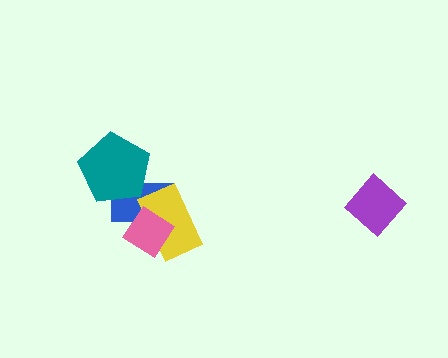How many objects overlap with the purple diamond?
0 objects overlap with the purple diamond.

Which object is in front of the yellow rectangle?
The pink diamond is in front of the yellow rectangle.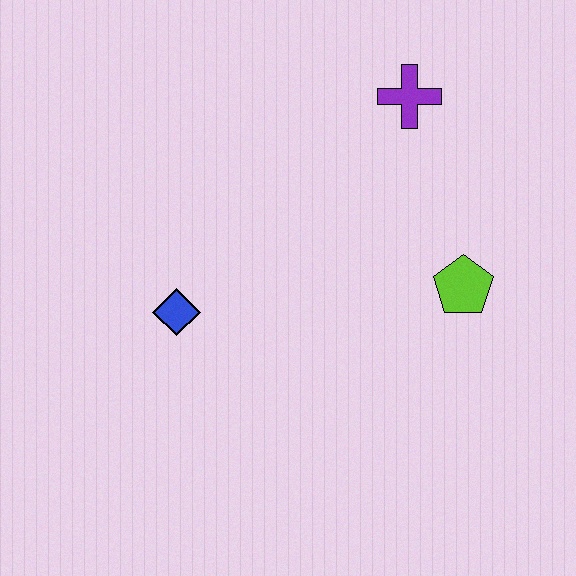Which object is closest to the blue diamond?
The lime pentagon is closest to the blue diamond.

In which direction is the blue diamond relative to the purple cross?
The blue diamond is to the left of the purple cross.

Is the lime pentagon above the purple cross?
No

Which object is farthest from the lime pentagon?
The blue diamond is farthest from the lime pentagon.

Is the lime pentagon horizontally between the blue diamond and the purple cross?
No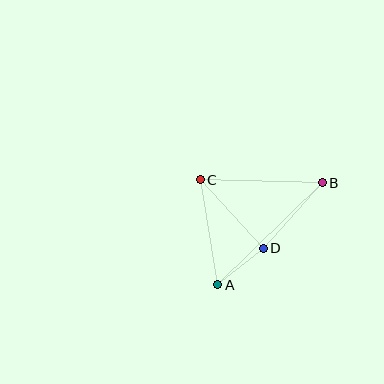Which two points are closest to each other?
Points A and D are closest to each other.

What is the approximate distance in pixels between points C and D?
The distance between C and D is approximately 93 pixels.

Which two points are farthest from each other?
Points A and B are farthest from each other.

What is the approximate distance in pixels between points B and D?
The distance between B and D is approximately 88 pixels.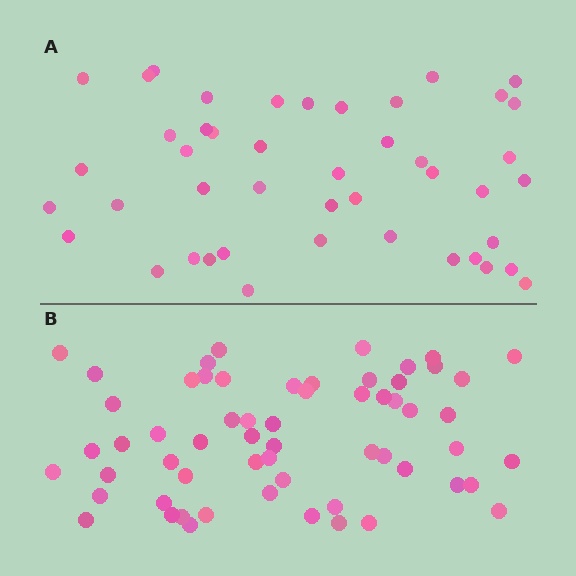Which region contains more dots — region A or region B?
Region B (the bottom region) has more dots.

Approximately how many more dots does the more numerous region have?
Region B has approximately 15 more dots than region A.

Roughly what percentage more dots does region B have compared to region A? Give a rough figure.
About 35% more.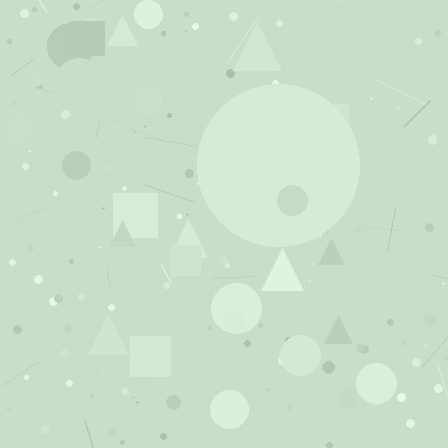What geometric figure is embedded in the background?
A circle is embedded in the background.